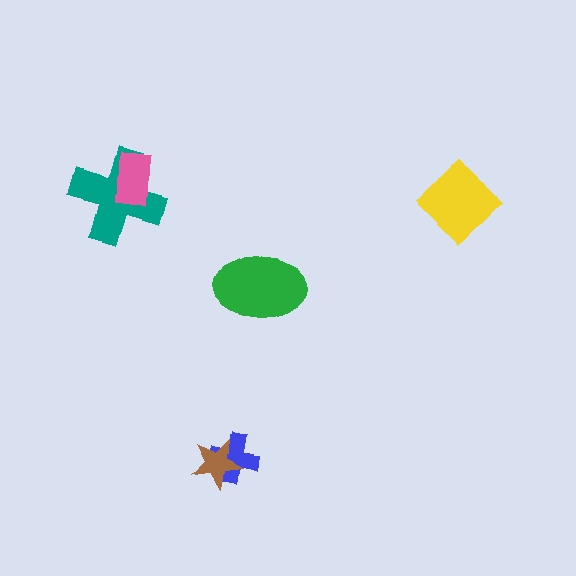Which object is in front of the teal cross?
The pink rectangle is in front of the teal cross.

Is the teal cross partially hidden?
Yes, it is partially covered by another shape.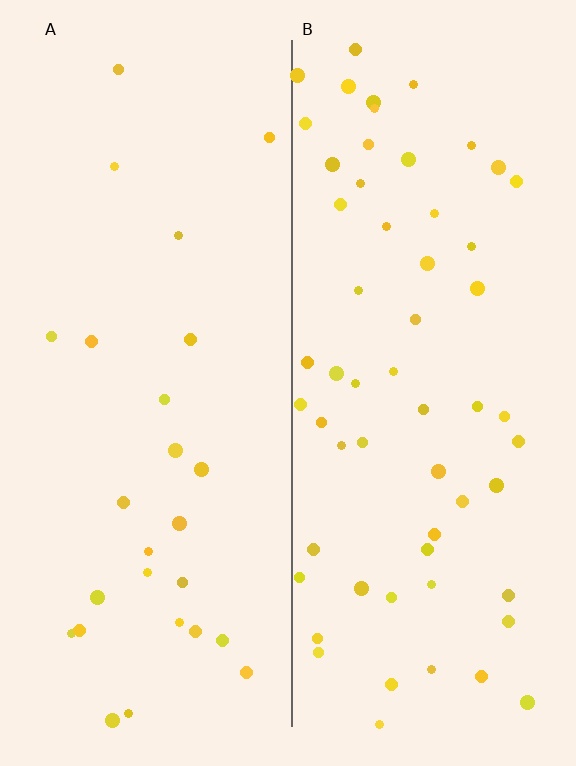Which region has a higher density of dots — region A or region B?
B (the right).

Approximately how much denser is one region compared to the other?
Approximately 2.3× — region B over region A.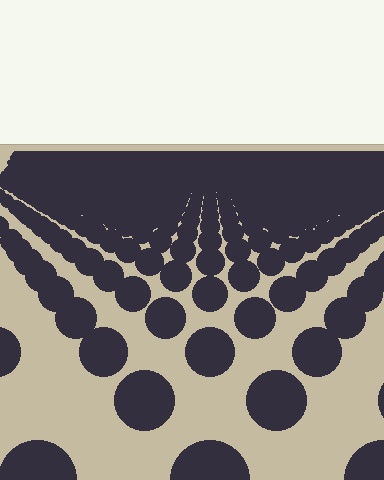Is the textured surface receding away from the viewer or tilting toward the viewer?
The surface is receding away from the viewer. Texture elements get smaller and denser toward the top.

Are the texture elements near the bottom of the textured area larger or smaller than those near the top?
Larger. Near the bottom, elements are closer to the viewer and appear at a bigger on-screen size.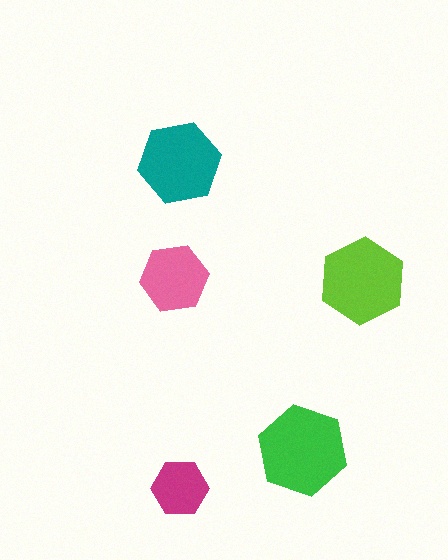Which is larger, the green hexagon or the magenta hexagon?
The green one.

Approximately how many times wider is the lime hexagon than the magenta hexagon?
About 1.5 times wider.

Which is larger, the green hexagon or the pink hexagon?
The green one.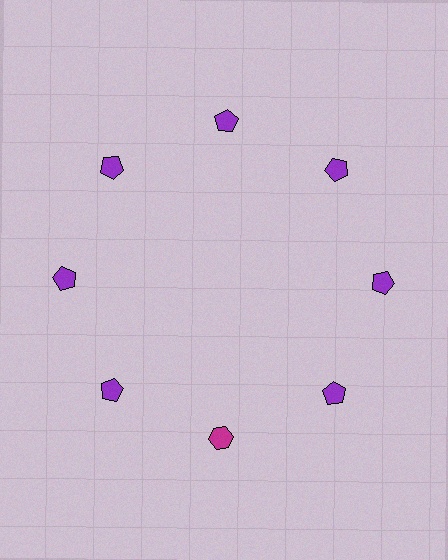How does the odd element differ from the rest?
It differs in both color (magenta instead of purple) and shape (hexagon instead of pentagon).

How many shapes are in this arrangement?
There are 8 shapes arranged in a ring pattern.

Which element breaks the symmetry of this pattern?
The magenta hexagon at roughly the 6 o'clock position breaks the symmetry. All other shapes are purple pentagons.